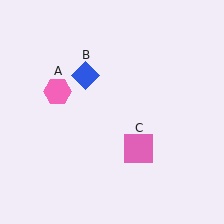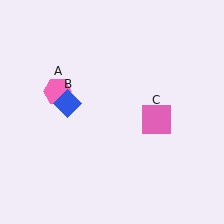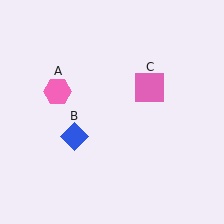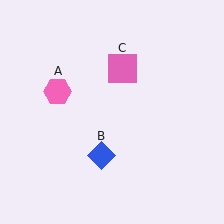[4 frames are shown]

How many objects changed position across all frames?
2 objects changed position: blue diamond (object B), pink square (object C).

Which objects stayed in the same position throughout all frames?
Pink hexagon (object A) remained stationary.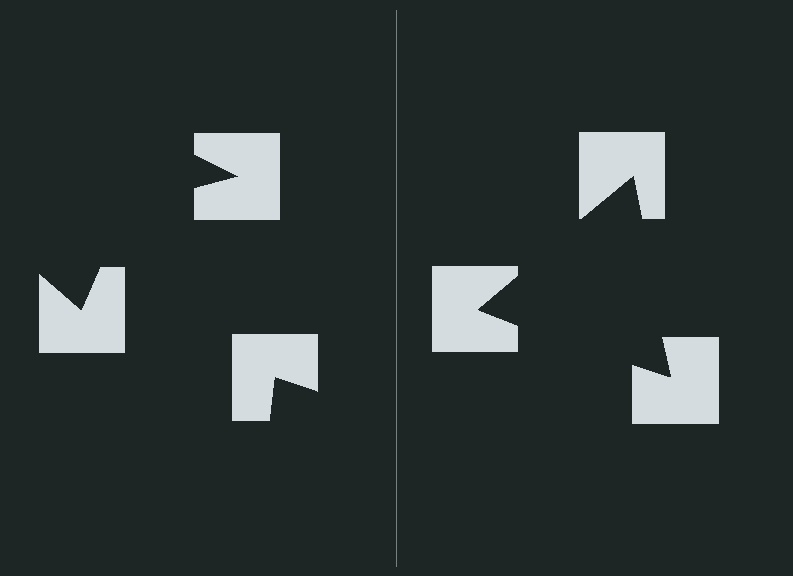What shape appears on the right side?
An illusory triangle.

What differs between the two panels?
The notched squares are positioned identically on both sides; only the wedge orientations differ. On the right they align to a triangle; on the left they are misaligned.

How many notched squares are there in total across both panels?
6 — 3 on each side.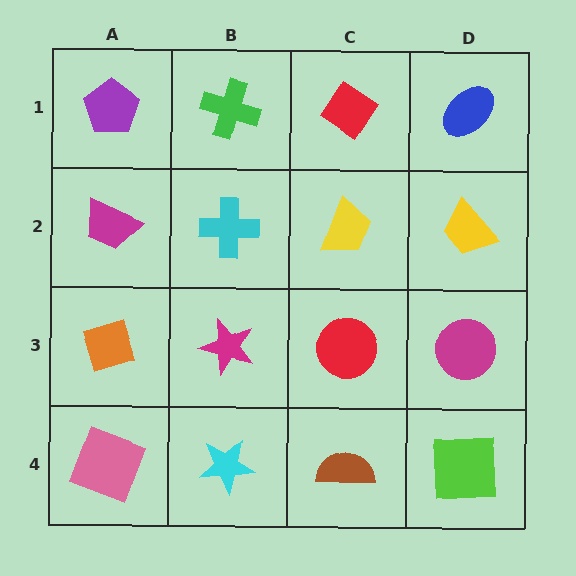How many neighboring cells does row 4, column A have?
2.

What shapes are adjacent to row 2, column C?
A red diamond (row 1, column C), a red circle (row 3, column C), a cyan cross (row 2, column B), a yellow trapezoid (row 2, column D).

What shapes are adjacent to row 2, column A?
A purple pentagon (row 1, column A), an orange diamond (row 3, column A), a cyan cross (row 2, column B).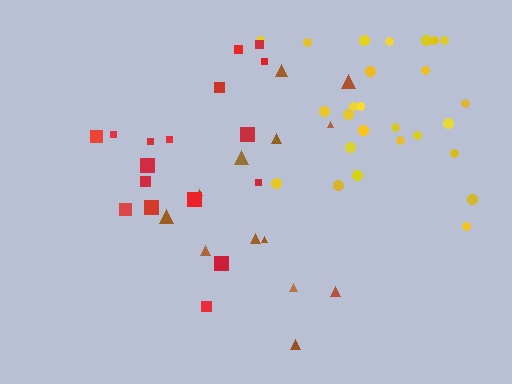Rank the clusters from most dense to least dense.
yellow, brown, red.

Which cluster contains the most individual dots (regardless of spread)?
Yellow (26).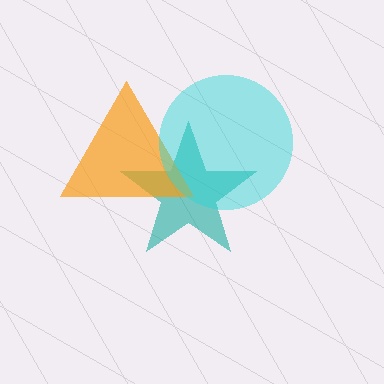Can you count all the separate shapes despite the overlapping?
Yes, there are 3 separate shapes.